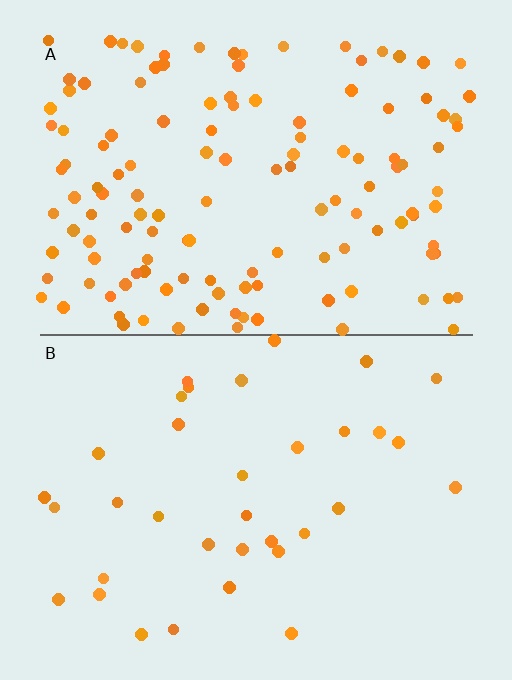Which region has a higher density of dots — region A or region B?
A (the top).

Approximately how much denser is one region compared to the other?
Approximately 3.8× — region A over region B.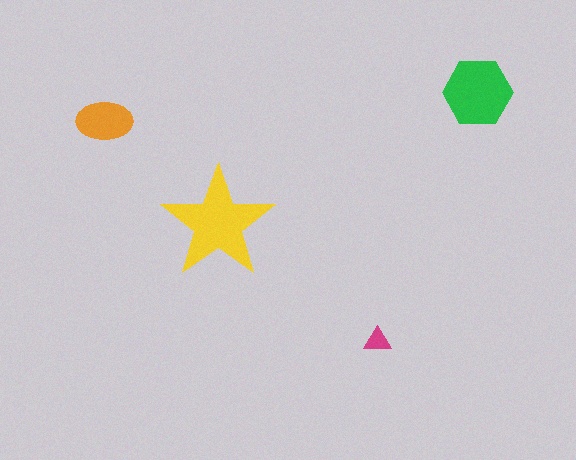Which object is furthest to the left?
The orange ellipse is leftmost.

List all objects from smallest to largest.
The magenta triangle, the orange ellipse, the green hexagon, the yellow star.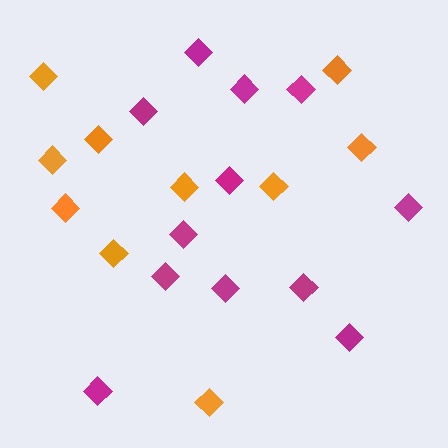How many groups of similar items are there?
There are 2 groups: one group of orange diamonds (10) and one group of magenta diamonds (12).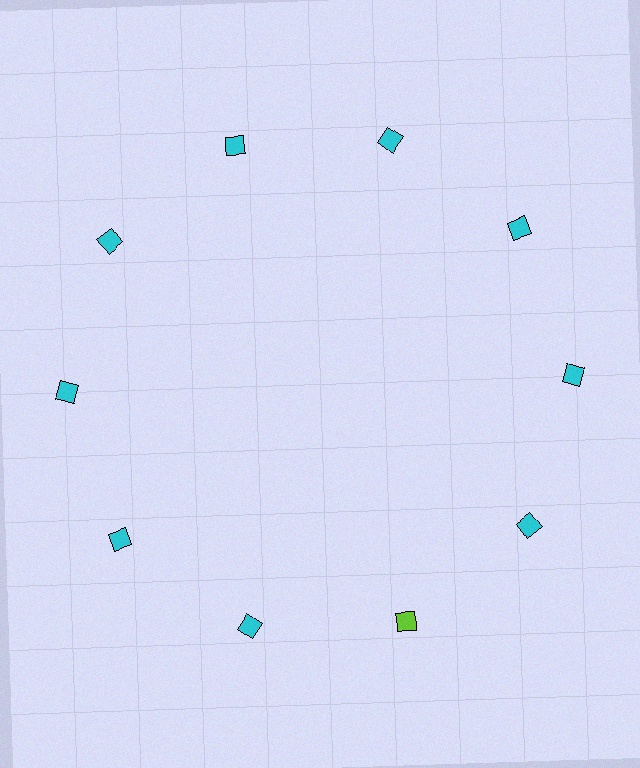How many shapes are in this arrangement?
There are 10 shapes arranged in a ring pattern.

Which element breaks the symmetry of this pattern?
The lime diamond at roughly the 5 o'clock position breaks the symmetry. All other shapes are cyan diamonds.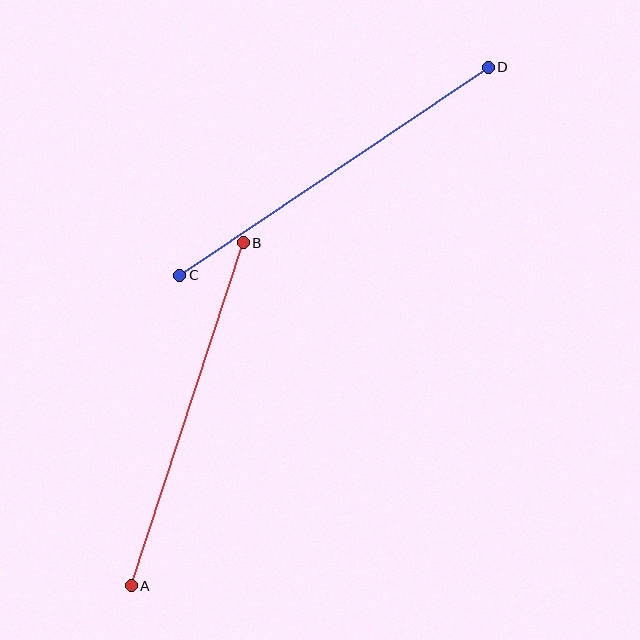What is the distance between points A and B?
The distance is approximately 361 pixels.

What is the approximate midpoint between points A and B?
The midpoint is at approximately (187, 414) pixels.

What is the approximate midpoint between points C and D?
The midpoint is at approximately (334, 171) pixels.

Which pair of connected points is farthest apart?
Points C and D are farthest apart.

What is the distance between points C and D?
The distance is approximately 372 pixels.